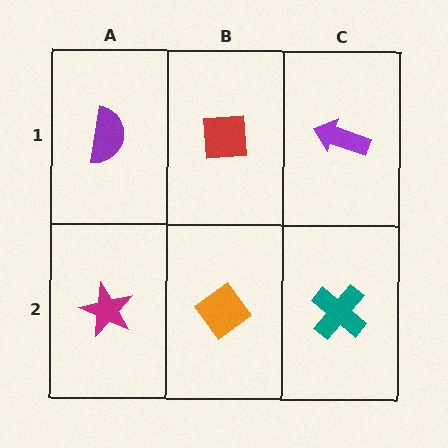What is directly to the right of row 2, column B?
A teal cross.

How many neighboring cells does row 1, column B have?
3.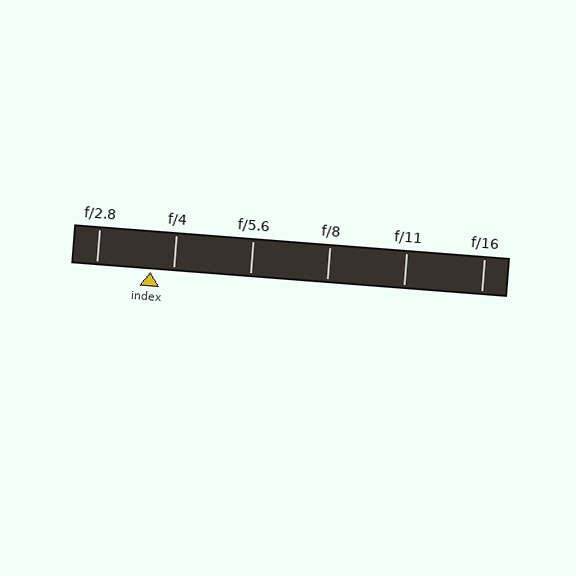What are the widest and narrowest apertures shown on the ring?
The widest aperture shown is f/2.8 and the narrowest is f/16.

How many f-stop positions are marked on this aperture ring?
There are 6 f-stop positions marked.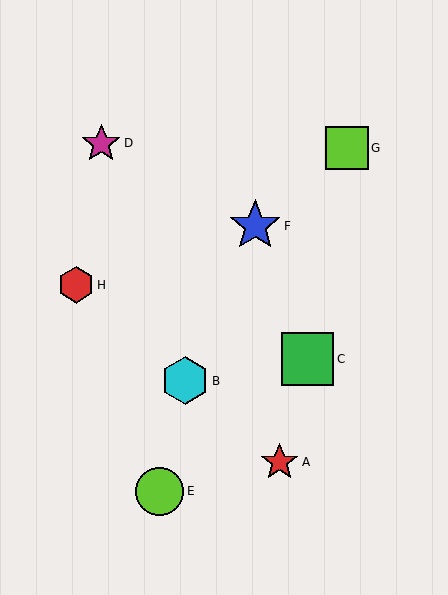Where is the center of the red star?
The center of the red star is at (280, 462).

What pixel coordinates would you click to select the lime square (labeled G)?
Click at (347, 148) to select the lime square G.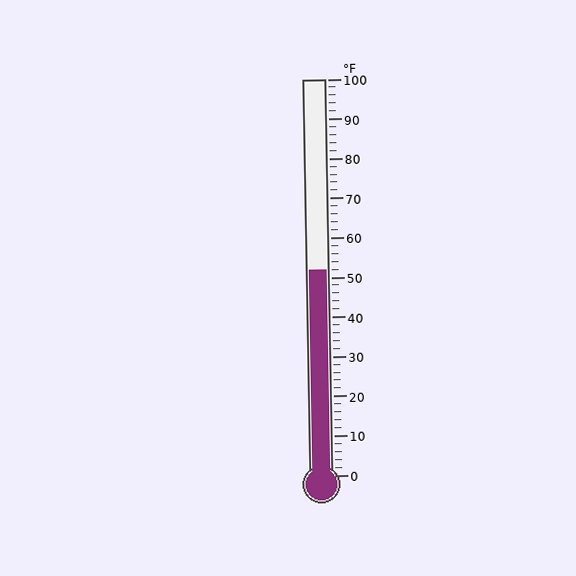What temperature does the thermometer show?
The thermometer shows approximately 52°F.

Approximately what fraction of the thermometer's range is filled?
The thermometer is filled to approximately 50% of its range.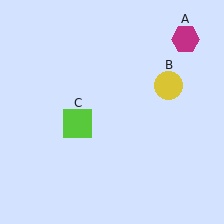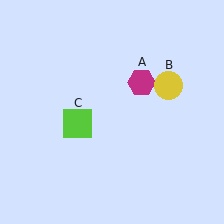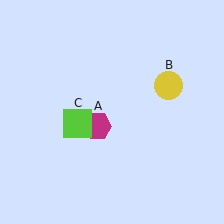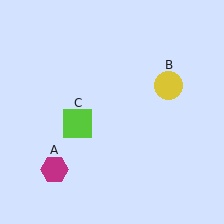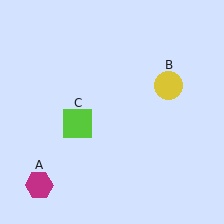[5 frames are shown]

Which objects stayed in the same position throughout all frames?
Yellow circle (object B) and lime square (object C) remained stationary.